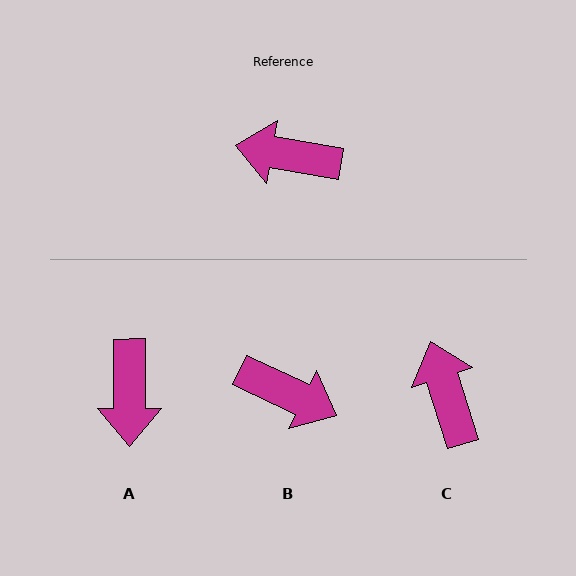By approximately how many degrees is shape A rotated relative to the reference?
Approximately 100 degrees counter-clockwise.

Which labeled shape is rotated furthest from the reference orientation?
B, about 165 degrees away.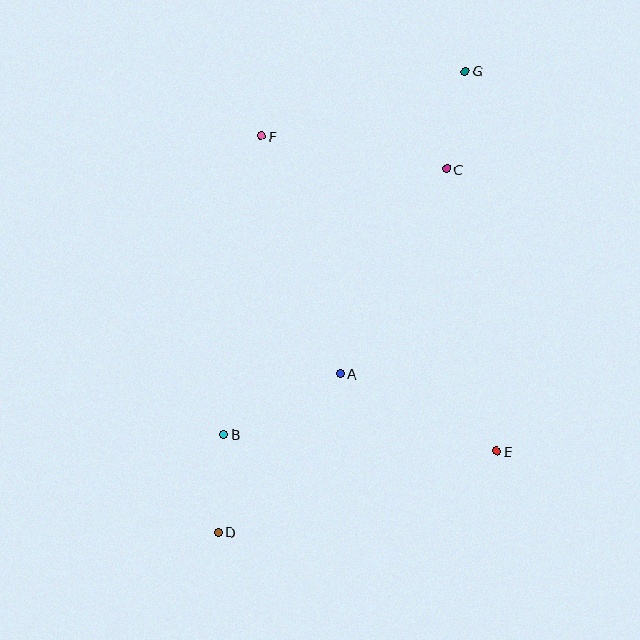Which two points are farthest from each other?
Points D and G are farthest from each other.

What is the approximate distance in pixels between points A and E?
The distance between A and E is approximately 175 pixels.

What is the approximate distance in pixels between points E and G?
The distance between E and G is approximately 381 pixels.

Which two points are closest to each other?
Points B and D are closest to each other.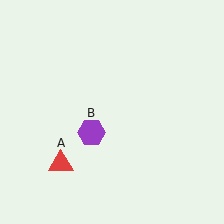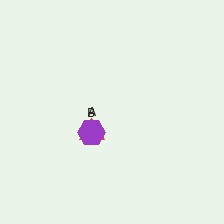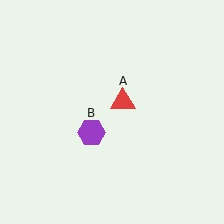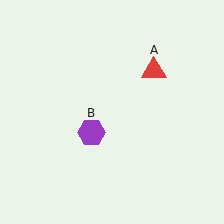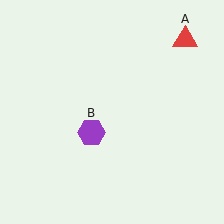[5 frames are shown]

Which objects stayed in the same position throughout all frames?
Purple hexagon (object B) remained stationary.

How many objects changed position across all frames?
1 object changed position: red triangle (object A).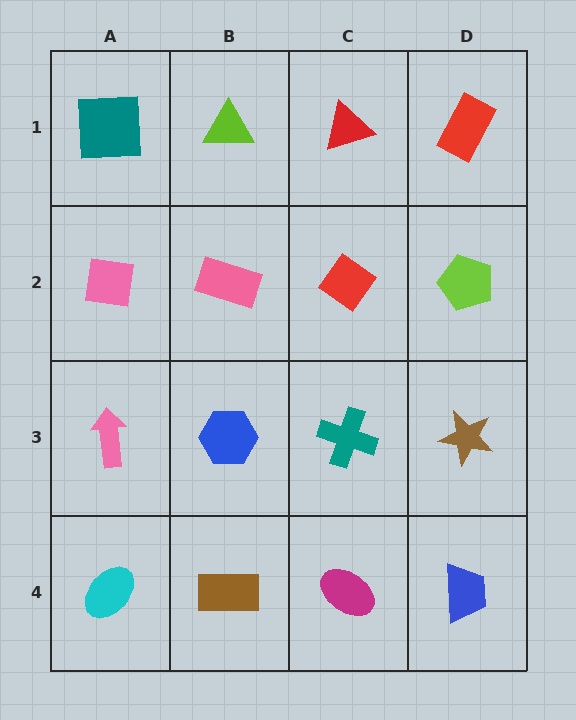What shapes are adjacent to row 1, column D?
A lime pentagon (row 2, column D), a red triangle (row 1, column C).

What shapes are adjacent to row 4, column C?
A teal cross (row 3, column C), a brown rectangle (row 4, column B), a blue trapezoid (row 4, column D).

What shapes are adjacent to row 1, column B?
A pink rectangle (row 2, column B), a teal square (row 1, column A), a red triangle (row 1, column C).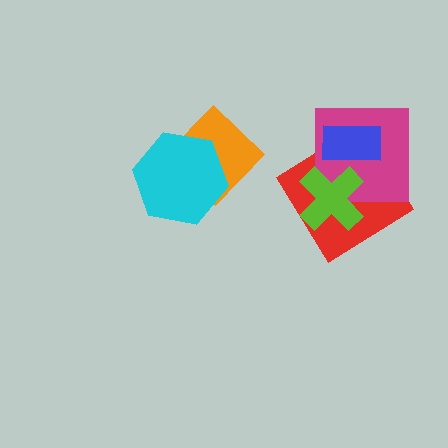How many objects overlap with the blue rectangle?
2 objects overlap with the blue rectangle.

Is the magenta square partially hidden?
Yes, it is partially covered by another shape.